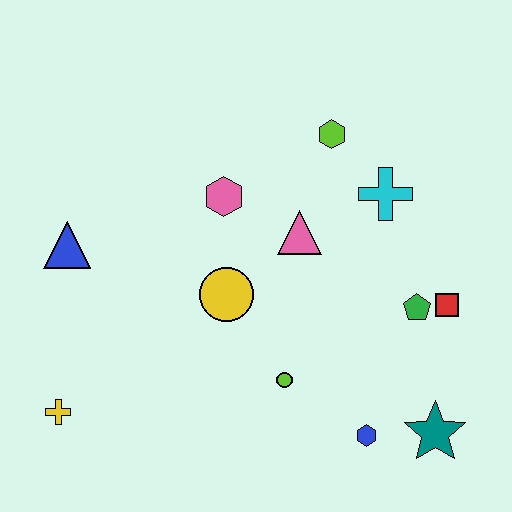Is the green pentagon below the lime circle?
No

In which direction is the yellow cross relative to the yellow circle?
The yellow cross is to the left of the yellow circle.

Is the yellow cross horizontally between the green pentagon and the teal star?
No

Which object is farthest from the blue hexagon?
The blue triangle is farthest from the blue hexagon.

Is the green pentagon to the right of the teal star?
No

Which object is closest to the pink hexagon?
The pink triangle is closest to the pink hexagon.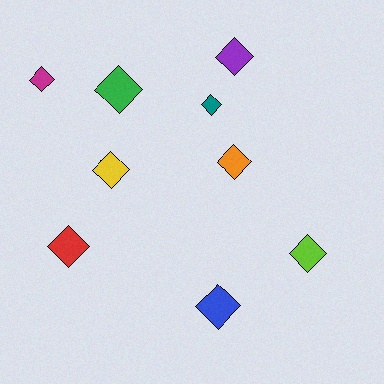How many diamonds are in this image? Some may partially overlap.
There are 9 diamonds.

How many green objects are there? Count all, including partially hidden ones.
There is 1 green object.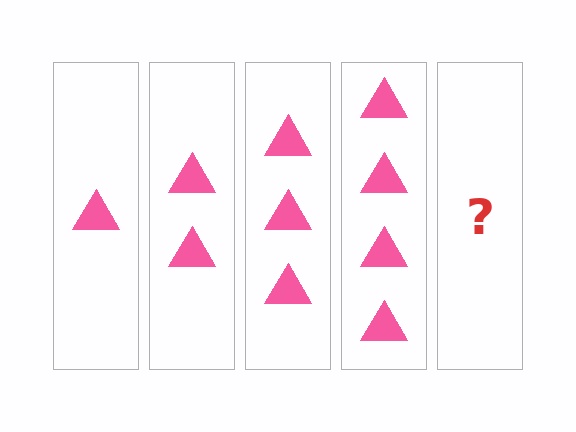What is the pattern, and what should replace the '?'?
The pattern is that each step adds one more triangle. The '?' should be 5 triangles.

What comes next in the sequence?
The next element should be 5 triangles.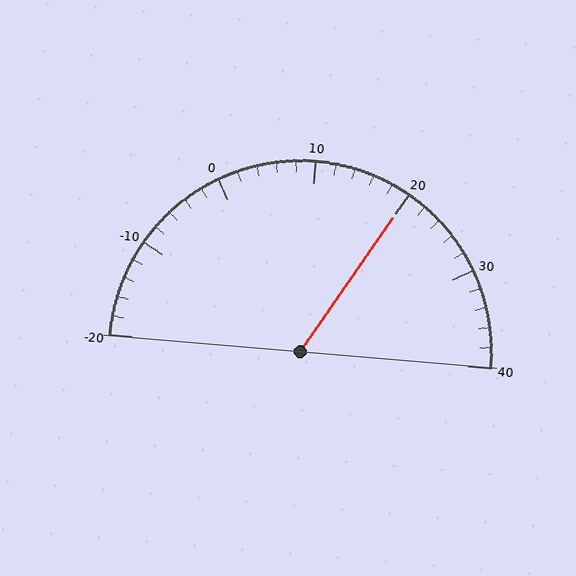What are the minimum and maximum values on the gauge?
The gauge ranges from -20 to 40.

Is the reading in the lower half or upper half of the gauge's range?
The reading is in the upper half of the range (-20 to 40).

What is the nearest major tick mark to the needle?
The nearest major tick mark is 20.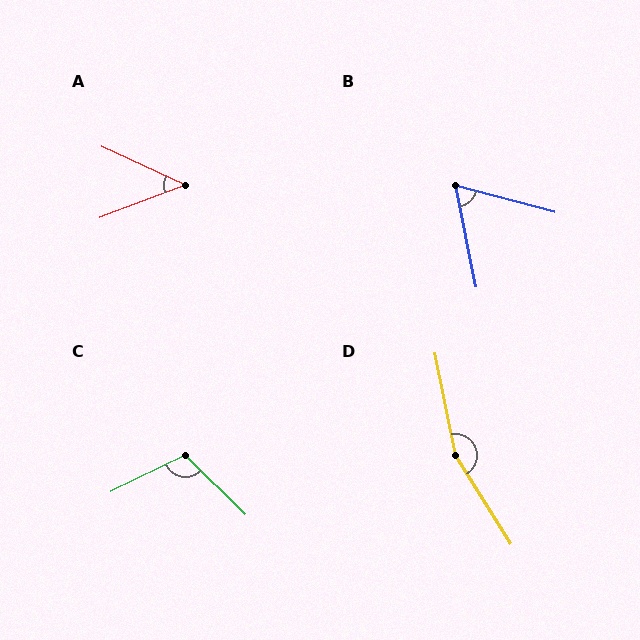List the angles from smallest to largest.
A (46°), B (64°), C (109°), D (159°).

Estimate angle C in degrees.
Approximately 109 degrees.